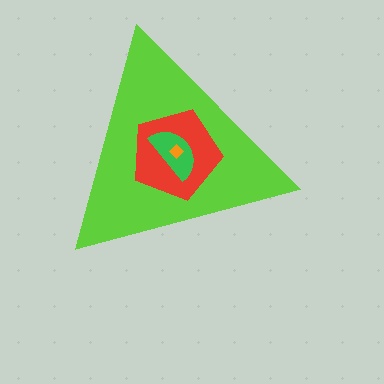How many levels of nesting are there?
4.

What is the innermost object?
The orange diamond.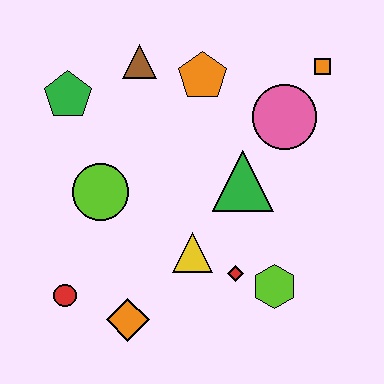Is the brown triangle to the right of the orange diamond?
Yes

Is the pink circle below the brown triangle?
Yes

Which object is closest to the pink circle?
The orange square is closest to the pink circle.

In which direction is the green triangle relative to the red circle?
The green triangle is to the right of the red circle.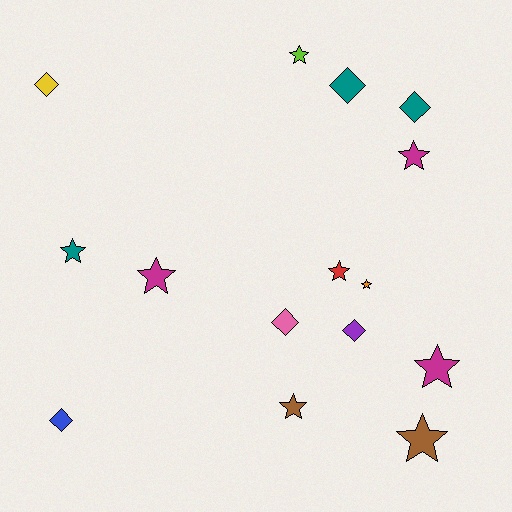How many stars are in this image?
There are 9 stars.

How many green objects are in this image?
There are no green objects.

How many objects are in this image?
There are 15 objects.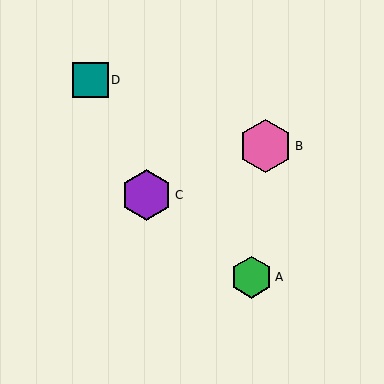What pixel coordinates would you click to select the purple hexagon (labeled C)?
Click at (147, 195) to select the purple hexagon C.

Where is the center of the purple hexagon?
The center of the purple hexagon is at (147, 195).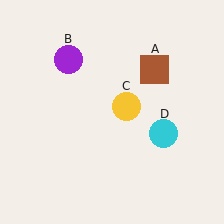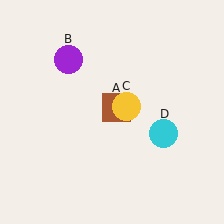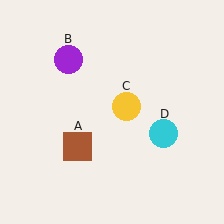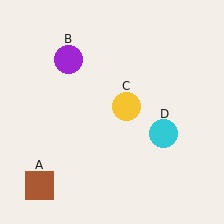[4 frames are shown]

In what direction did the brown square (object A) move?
The brown square (object A) moved down and to the left.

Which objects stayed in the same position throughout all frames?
Purple circle (object B) and yellow circle (object C) and cyan circle (object D) remained stationary.